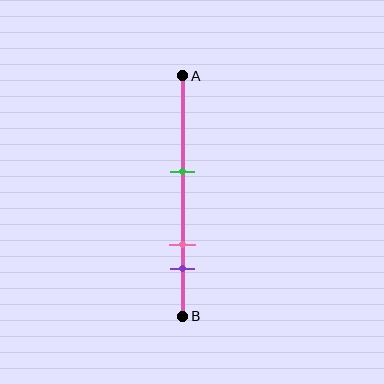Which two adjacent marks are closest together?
The pink and purple marks are the closest adjacent pair.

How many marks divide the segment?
There are 3 marks dividing the segment.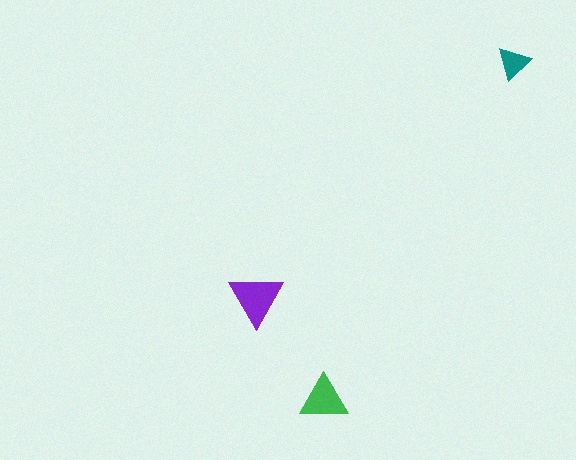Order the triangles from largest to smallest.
the purple one, the green one, the teal one.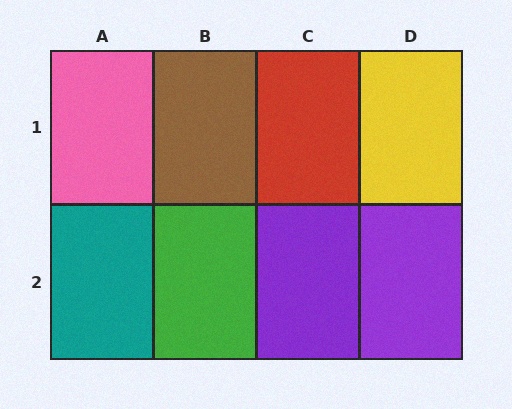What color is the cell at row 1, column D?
Yellow.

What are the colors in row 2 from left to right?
Teal, green, purple, purple.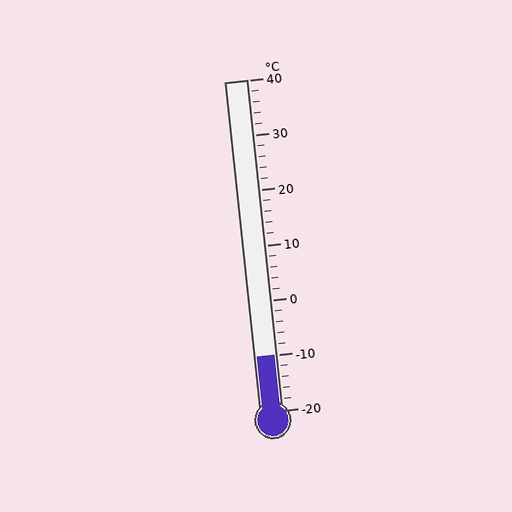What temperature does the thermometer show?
The thermometer shows approximately -10°C.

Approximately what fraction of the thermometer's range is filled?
The thermometer is filled to approximately 15% of its range.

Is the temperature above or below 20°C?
The temperature is below 20°C.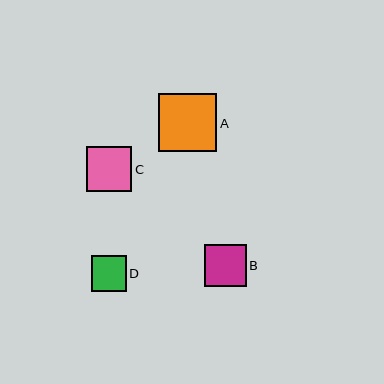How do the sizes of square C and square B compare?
Square C and square B are approximately the same size.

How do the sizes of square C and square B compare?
Square C and square B are approximately the same size.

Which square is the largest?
Square A is the largest with a size of approximately 58 pixels.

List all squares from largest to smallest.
From largest to smallest: A, C, B, D.